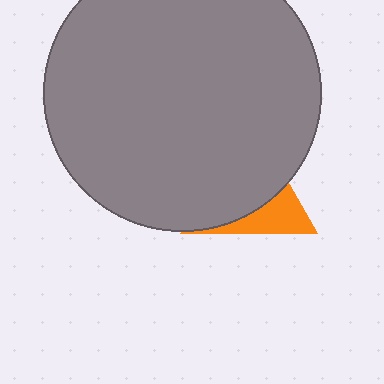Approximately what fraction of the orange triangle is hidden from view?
Roughly 70% of the orange triangle is hidden behind the gray circle.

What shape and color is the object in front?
The object in front is a gray circle.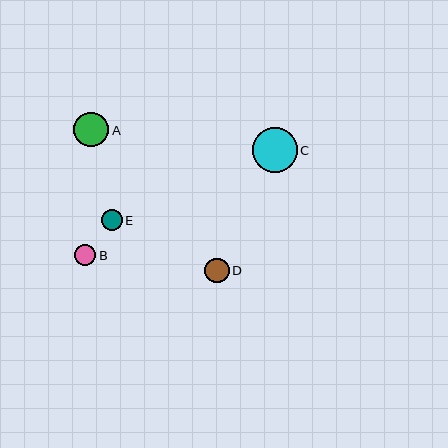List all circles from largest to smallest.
From largest to smallest: C, A, D, B, E.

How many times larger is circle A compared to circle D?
Circle A is approximately 1.4 times the size of circle D.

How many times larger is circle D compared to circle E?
Circle D is approximately 1.2 times the size of circle E.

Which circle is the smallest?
Circle E is the smallest with a size of approximately 21 pixels.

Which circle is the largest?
Circle C is the largest with a size of approximately 45 pixels.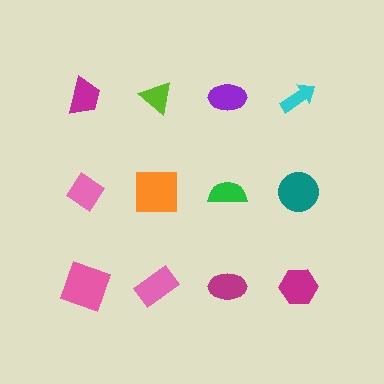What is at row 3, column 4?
A magenta hexagon.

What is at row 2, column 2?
An orange square.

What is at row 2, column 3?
A green semicircle.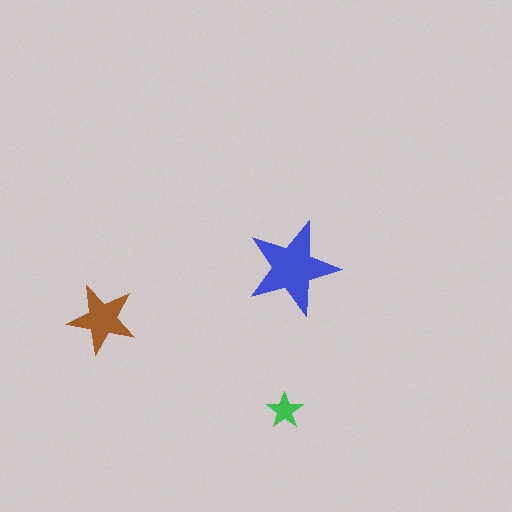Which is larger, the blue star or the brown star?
The blue one.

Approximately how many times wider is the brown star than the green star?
About 2 times wider.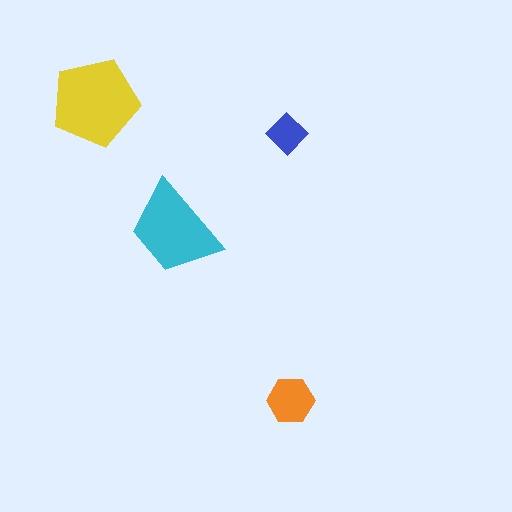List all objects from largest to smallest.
The yellow pentagon, the cyan trapezoid, the orange hexagon, the blue diamond.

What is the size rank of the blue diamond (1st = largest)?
4th.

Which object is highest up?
The yellow pentagon is topmost.